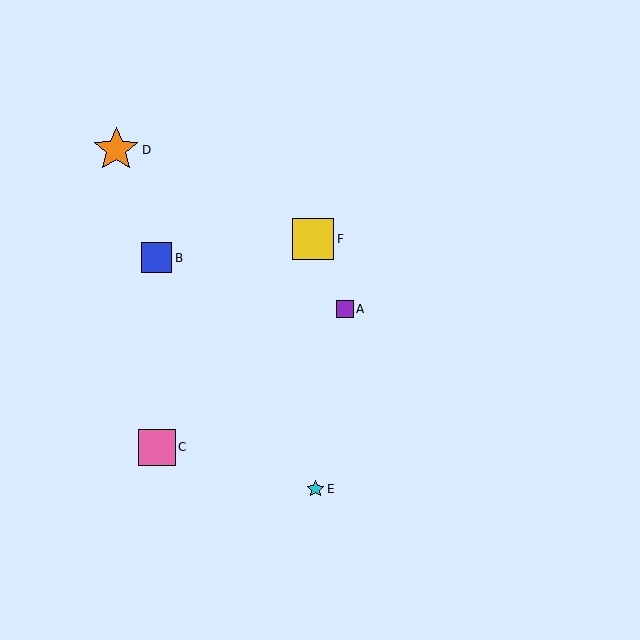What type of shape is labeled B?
Shape B is a blue square.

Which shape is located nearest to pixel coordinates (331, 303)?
The purple square (labeled A) at (345, 309) is nearest to that location.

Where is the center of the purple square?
The center of the purple square is at (345, 309).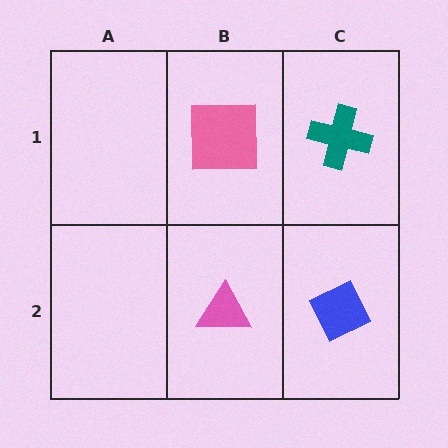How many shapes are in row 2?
2 shapes.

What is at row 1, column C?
A teal cross.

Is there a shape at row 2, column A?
No, that cell is empty.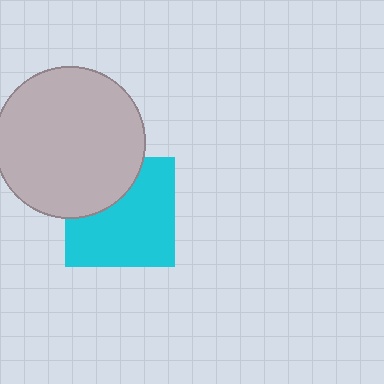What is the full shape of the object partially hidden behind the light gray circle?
The partially hidden object is a cyan square.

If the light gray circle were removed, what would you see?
You would see the complete cyan square.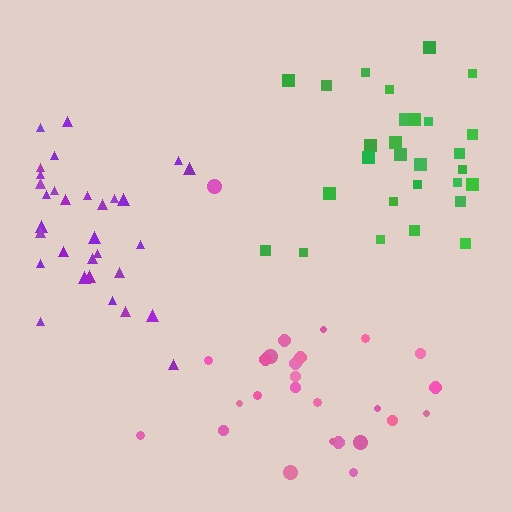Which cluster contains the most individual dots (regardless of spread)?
Purple (31).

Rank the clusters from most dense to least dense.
purple, green, pink.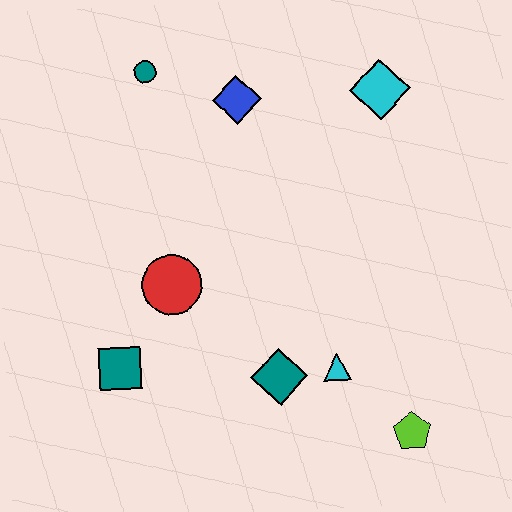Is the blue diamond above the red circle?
Yes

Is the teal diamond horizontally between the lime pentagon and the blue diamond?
Yes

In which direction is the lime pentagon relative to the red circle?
The lime pentagon is to the right of the red circle.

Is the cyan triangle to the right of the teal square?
Yes